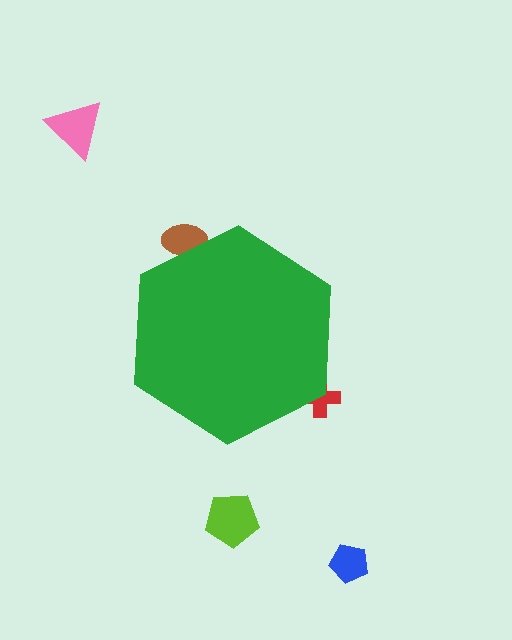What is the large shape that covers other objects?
A green hexagon.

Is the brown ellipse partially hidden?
Yes, the brown ellipse is partially hidden behind the green hexagon.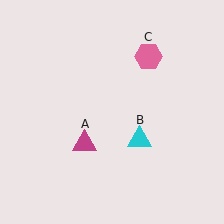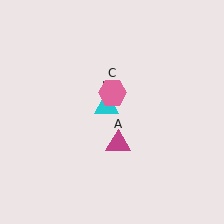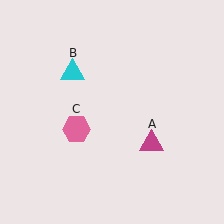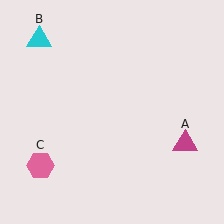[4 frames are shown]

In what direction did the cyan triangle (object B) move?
The cyan triangle (object B) moved up and to the left.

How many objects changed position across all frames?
3 objects changed position: magenta triangle (object A), cyan triangle (object B), pink hexagon (object C).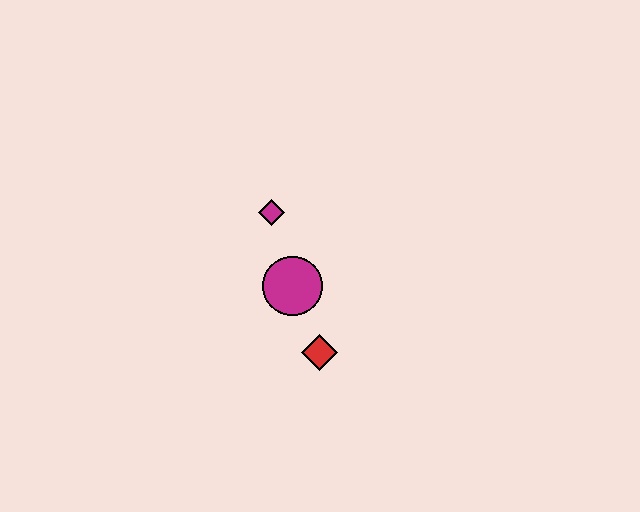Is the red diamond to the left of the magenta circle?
No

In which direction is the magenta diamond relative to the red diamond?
The magenta diamond is above the red diamond.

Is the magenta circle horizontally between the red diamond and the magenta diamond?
Yes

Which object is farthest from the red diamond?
The magenta diamond is farthest from the red diamond.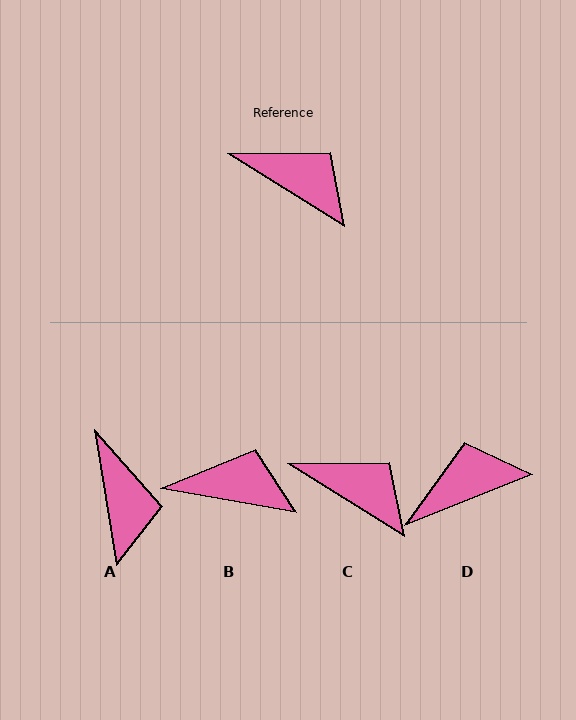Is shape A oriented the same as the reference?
No, it is off by about 49 degrees.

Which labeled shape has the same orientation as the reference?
C.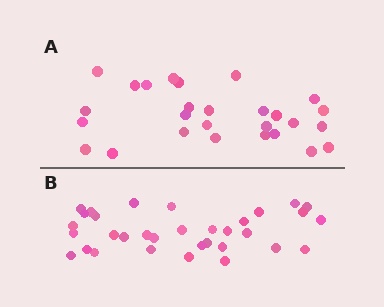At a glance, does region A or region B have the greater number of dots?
Region B (the bottom region) has more dots.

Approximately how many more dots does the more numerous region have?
Region B has about 6 more dots than region A.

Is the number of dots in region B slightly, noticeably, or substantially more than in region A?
Region B has only slightly more — the two regions are fairly close. The ratio is roughly 1.2 to 1.